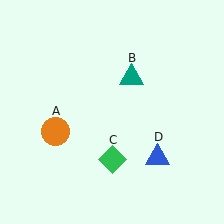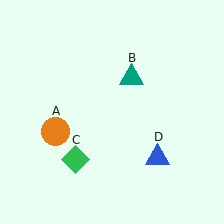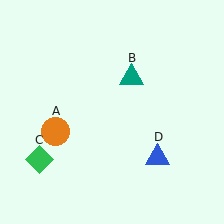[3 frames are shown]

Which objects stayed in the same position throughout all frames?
Orange circle (object A) and teal triangle (object B) and blue triangle (object D) remained stationary.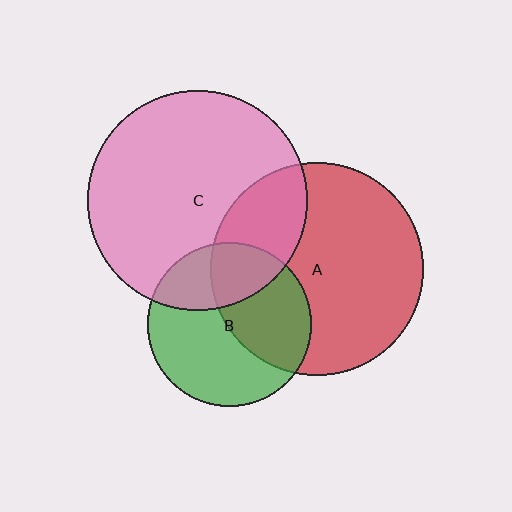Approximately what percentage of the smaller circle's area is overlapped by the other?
Approximately 45%.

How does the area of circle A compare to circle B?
Approximately 1.7 times.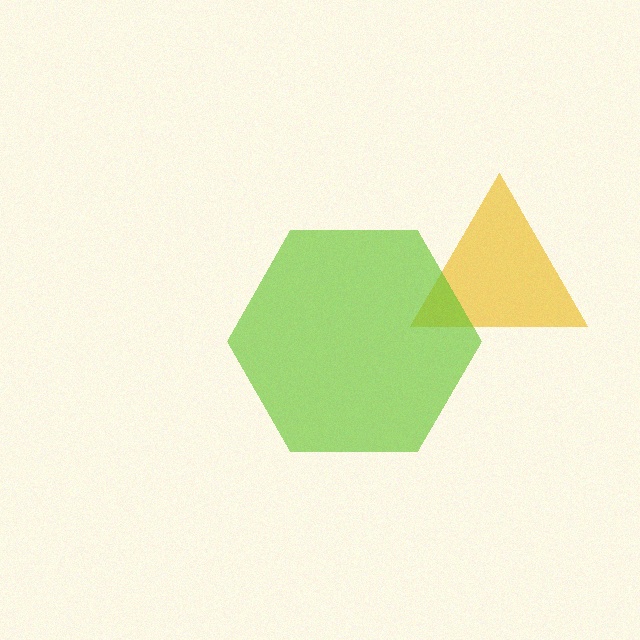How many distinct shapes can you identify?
There are 2 distinct shapes: a yellow triangle, a lime hexagon.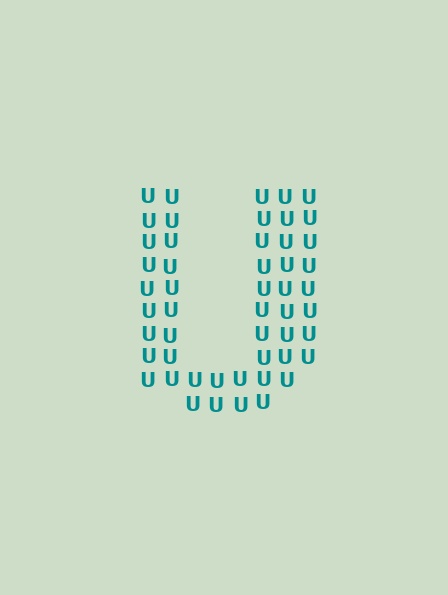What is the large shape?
The large shape is the letter U.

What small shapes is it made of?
It is made of small letter U's.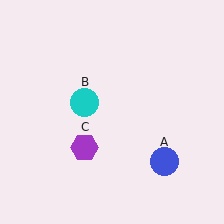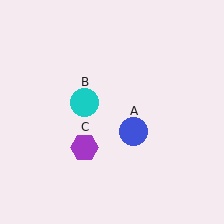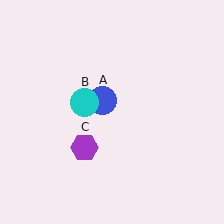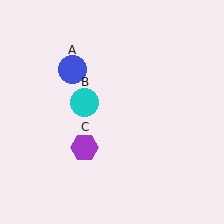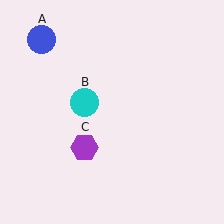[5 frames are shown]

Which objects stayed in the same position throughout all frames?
Cyan circle (object B) and purple hexagon (object C) remained stationary.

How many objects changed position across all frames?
1 object changed position: blue circle (object A).